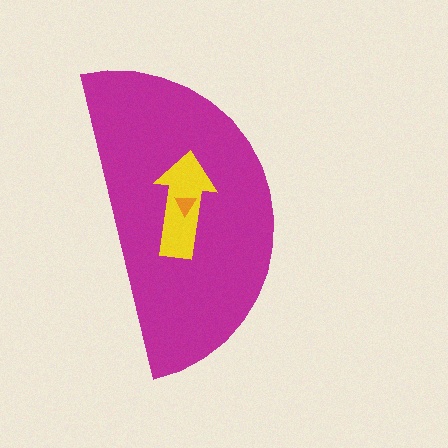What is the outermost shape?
The magenta semicircle.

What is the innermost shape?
The orange triangle.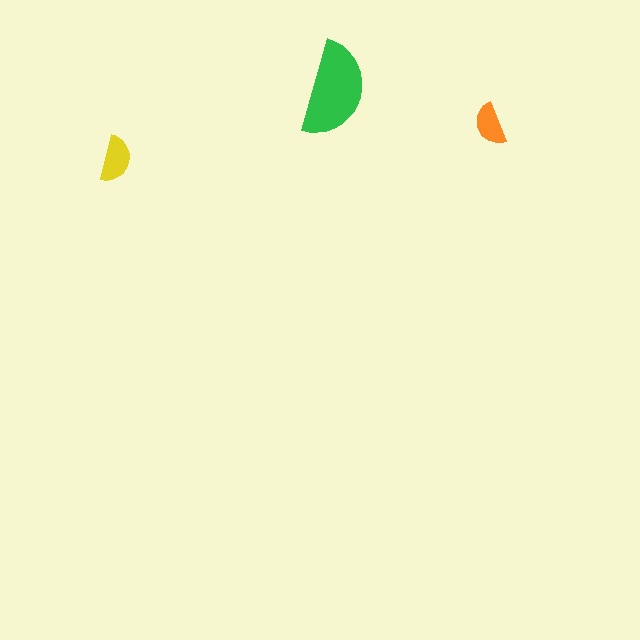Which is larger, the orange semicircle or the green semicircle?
The green one.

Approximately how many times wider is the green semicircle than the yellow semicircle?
About 2 times wider.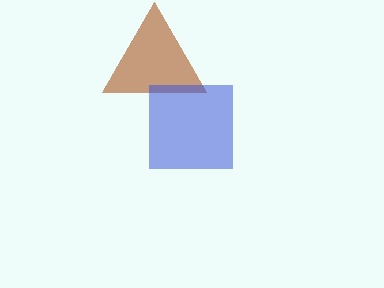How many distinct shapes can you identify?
There are 2 distinct shapes: a brown triangle, a blue square.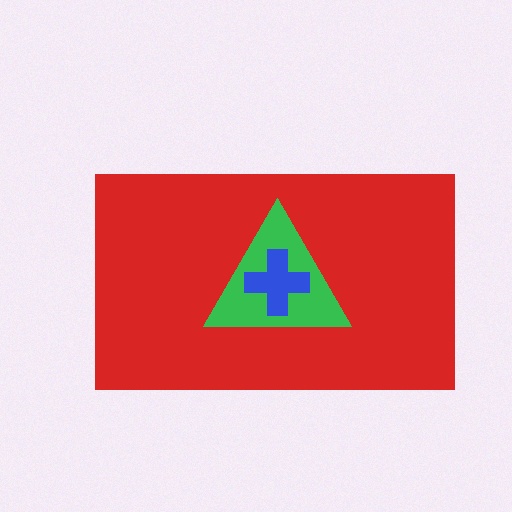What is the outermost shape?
The red rectangle.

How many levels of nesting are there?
3.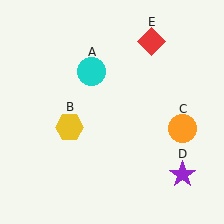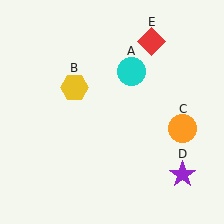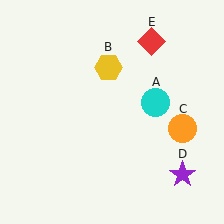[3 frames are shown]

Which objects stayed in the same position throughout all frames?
Orange circle (object C) and purple star (object D) and red diamond (object E) remained stationary.